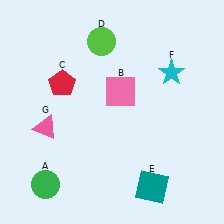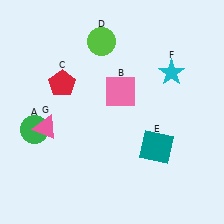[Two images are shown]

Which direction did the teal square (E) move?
The teal square (E) moved up.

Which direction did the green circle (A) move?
The green circle (A) moved up.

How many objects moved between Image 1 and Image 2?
2 objects moved between the two images.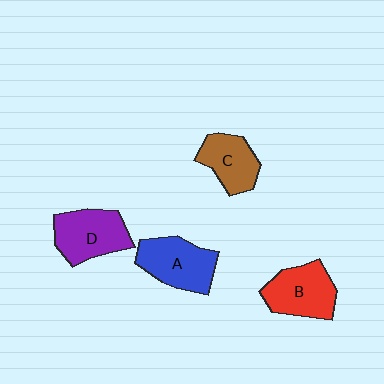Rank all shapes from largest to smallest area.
From largest to smallest: A (blue), D (purple), B (red), C (brown).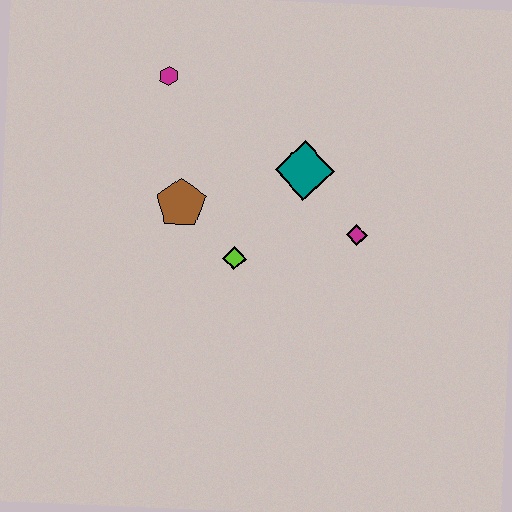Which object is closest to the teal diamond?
The magenta diamond is closest to the teal diamond.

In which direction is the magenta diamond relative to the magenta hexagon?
The magenta diamond is to the right of the magenta hexagon.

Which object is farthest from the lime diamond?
The magenta hexagon is farthest from the lime diamond.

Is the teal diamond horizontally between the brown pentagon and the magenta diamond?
Yes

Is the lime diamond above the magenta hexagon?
No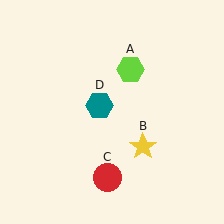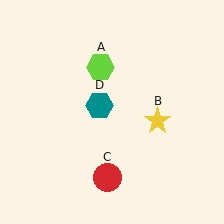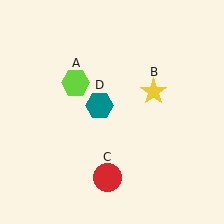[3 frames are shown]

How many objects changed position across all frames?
2 objects changed position: lime hexagon (object A), yellow star (object B).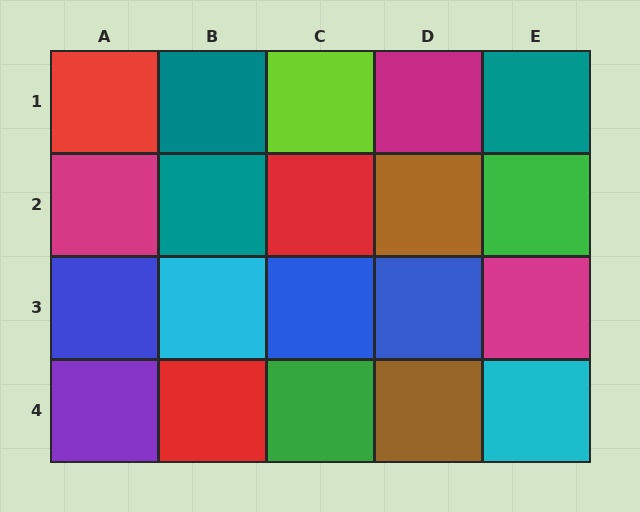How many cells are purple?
1 cell is purple.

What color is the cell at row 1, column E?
Teal.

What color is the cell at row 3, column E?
Magenta.